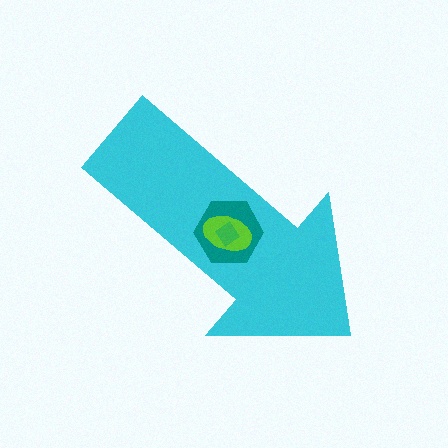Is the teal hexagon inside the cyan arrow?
Yes.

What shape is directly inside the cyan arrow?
The teal hexagon.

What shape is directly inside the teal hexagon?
The lime ellipse.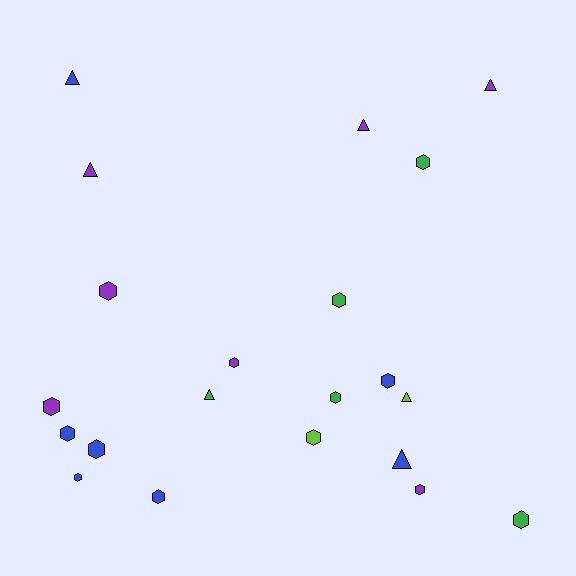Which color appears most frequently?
Purple, with 7 objects.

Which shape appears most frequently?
Hexagon, with 14 objects.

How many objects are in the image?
There are 21 objects.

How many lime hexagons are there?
There is 1 lime hexagon.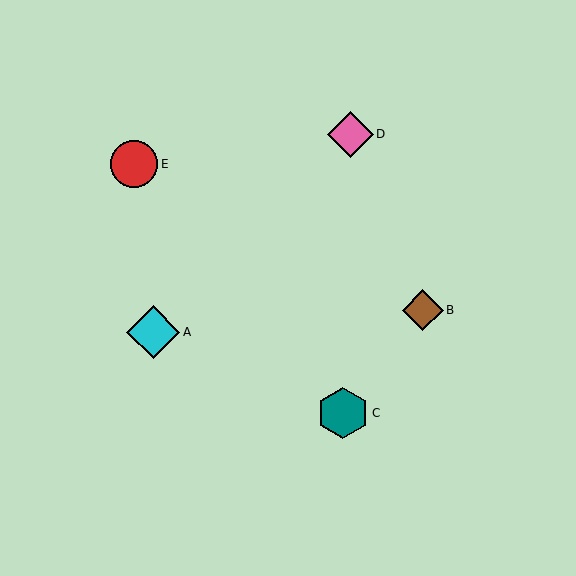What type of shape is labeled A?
Shape A is a cyan diamond.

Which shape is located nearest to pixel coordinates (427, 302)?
The brown diamond (labeled B) at (423, 310) is nearest to that location.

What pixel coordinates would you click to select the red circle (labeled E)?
Click at (134, 164) to select the red circle E.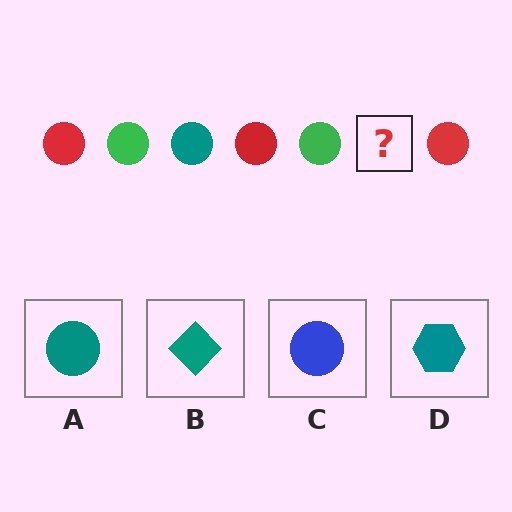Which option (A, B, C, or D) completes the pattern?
A.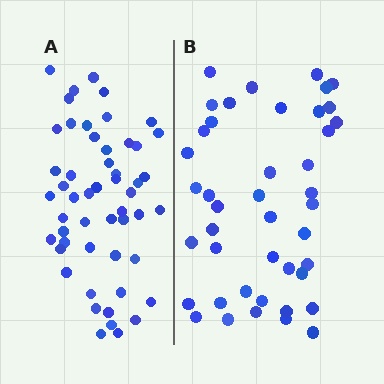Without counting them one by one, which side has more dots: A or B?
Region A (the left region) has more dots.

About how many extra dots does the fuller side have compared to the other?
Region A has roughly 8 or so more dots than region B.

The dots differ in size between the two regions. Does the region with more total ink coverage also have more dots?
No. Region B has more total ink coverage because its dots are larger, but region A actually contains more individual dots. Total area can be misleading — the number of items is what matters here.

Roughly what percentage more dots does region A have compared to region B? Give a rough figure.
About 20% more.